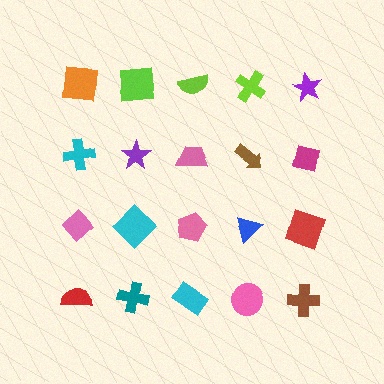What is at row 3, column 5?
A red square.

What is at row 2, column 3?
A pink trapezoid.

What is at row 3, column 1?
A pink diamond.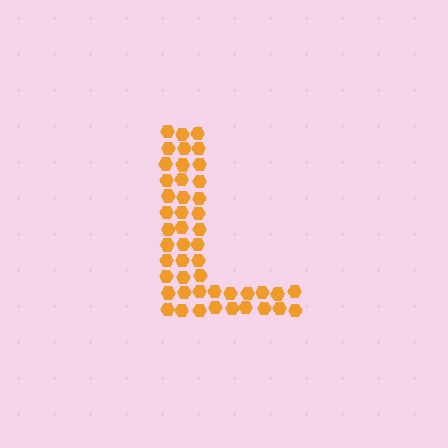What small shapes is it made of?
It is made of small hexagons.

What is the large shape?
The large shape is the letter L.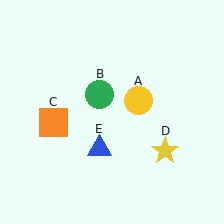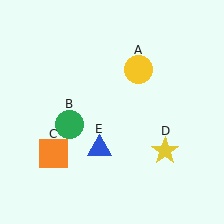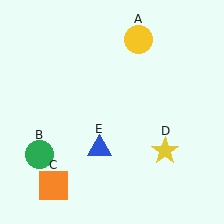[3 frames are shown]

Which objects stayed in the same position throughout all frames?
Yellow star (object D) and blue triangle (object E) remained stationary.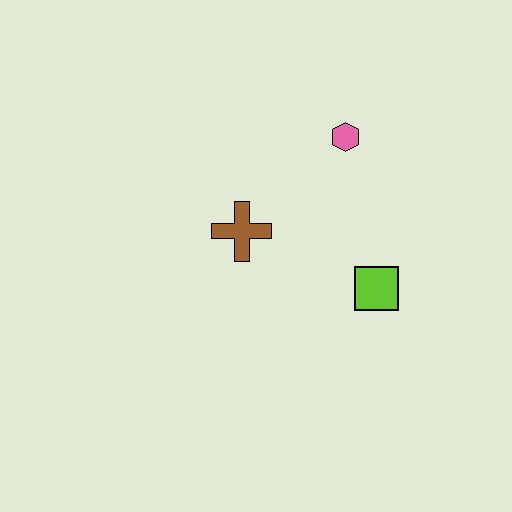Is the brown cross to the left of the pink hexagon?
Yes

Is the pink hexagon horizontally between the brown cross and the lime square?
Yes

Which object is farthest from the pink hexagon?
The lime square is farthest from the pink hexagon.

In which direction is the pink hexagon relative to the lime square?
The pink hexagon is above the lime square.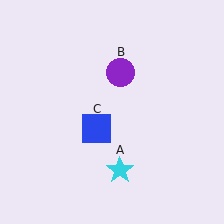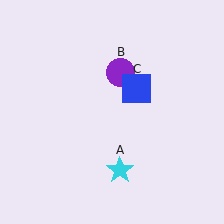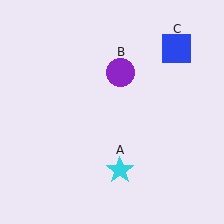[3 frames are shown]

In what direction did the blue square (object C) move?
The blue square (object C) moved up and to the right.